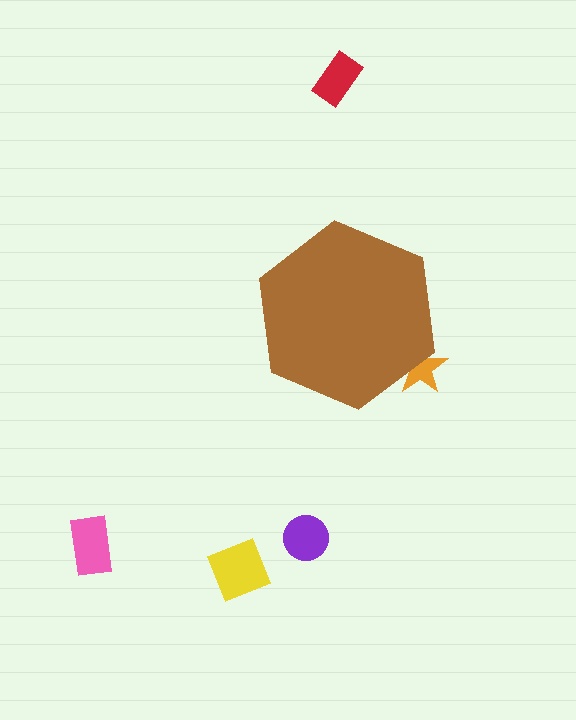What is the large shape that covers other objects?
A brown hexagon.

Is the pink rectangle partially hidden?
No, the pink rectangle is fully visible.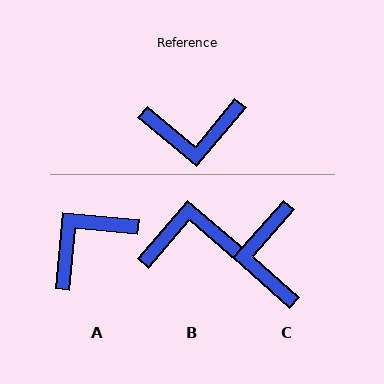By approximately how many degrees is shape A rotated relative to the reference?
Approximately 146 degrees clockwise.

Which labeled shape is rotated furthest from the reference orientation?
B, about 180 degrees away.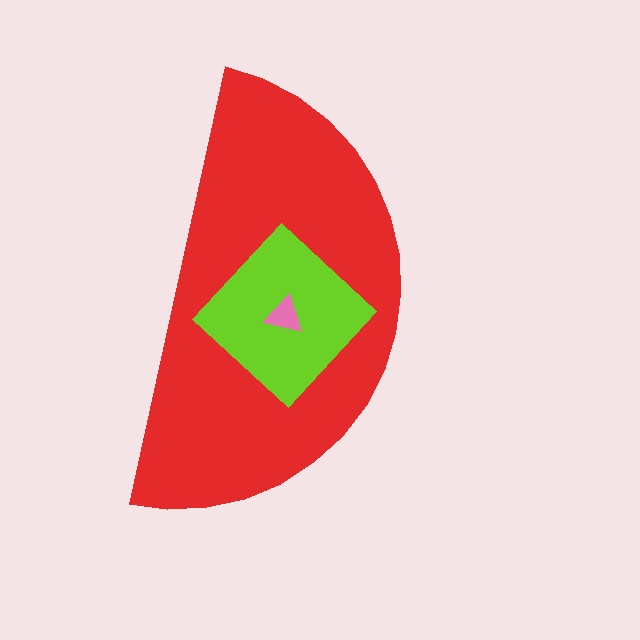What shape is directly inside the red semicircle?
The lime diamond.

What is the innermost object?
The pink triangle.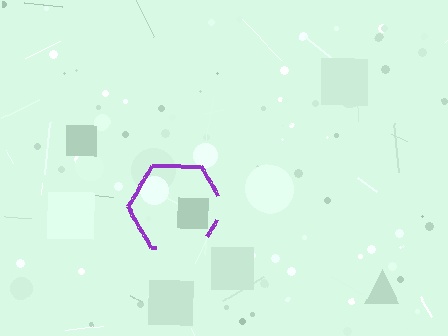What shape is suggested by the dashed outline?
The dashed outline suggests a hexagon.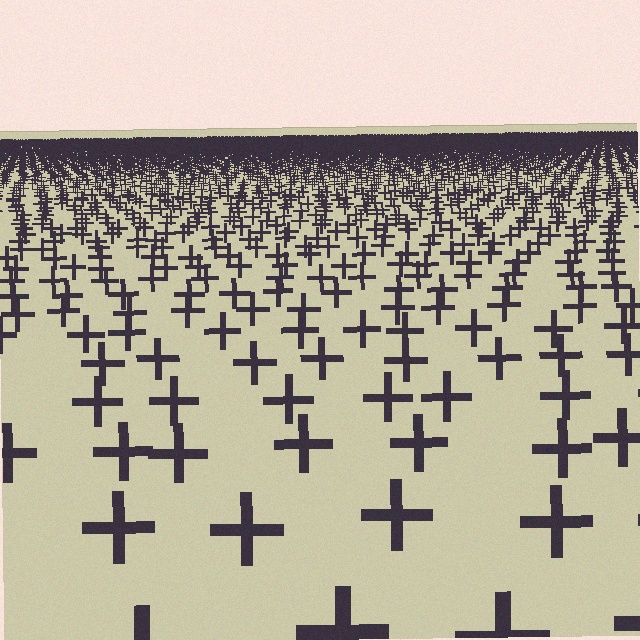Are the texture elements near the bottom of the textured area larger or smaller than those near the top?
Larger. Near the bottom, elements are closer to the viewer and appear at a bigger on-screen size.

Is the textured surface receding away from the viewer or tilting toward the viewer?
The surface is receding away from the viewer. Texture elements get smaller and denser toward the top.